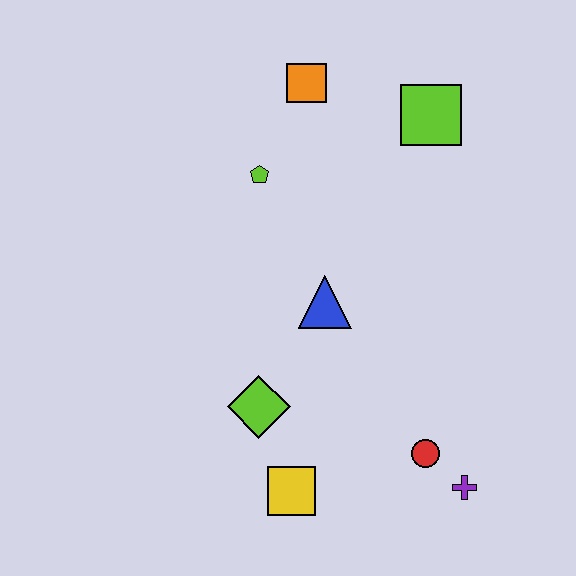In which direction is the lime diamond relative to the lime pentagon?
The lime diamond is below the lime pentagon.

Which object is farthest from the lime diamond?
The lime square is farthest from the lime diamond.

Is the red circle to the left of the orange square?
No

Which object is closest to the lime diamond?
The yellow square is closest to the lime diamond.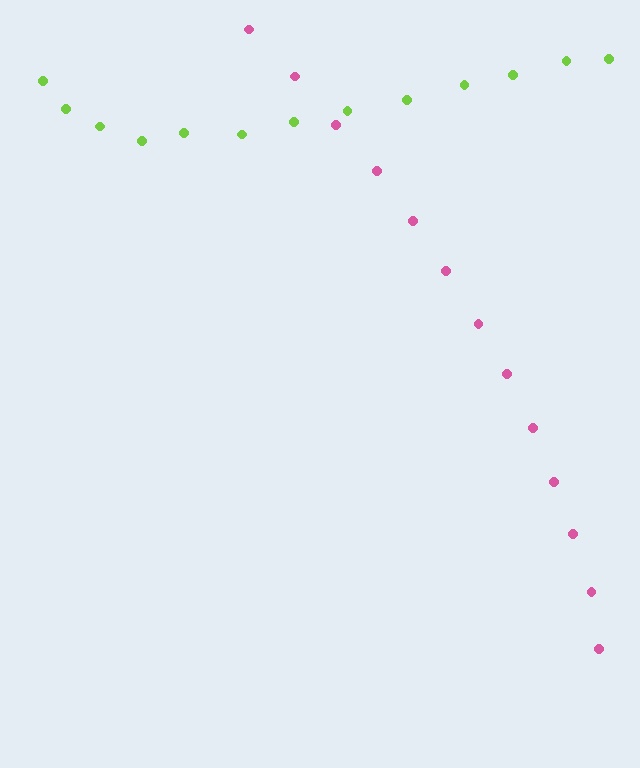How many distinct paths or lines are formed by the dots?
There are 2 distinct paths.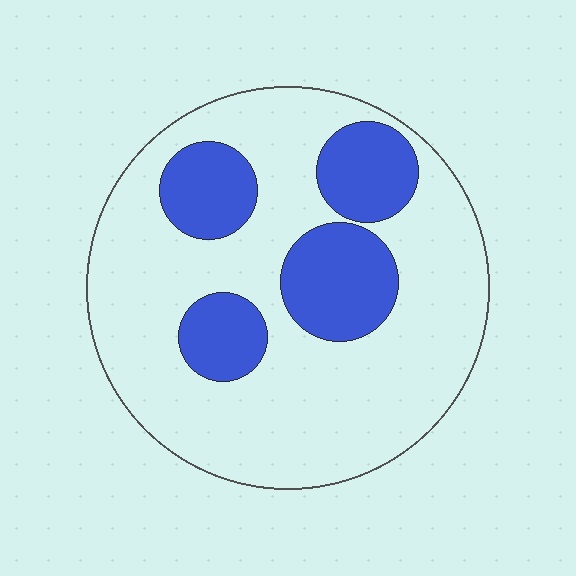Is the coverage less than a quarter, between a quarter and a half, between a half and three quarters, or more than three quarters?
Between a quarter and a half.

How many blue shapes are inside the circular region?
4.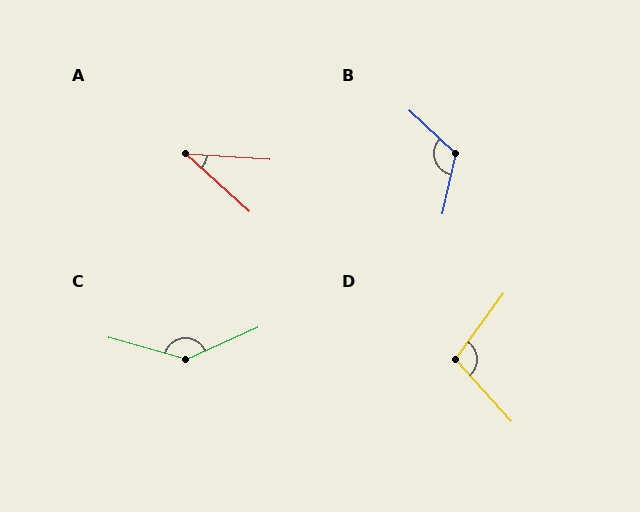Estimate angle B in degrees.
Approximately 121 degrees.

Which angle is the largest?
C, at approximately 140 degrees.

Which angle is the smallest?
A, at approximately 38 degrees.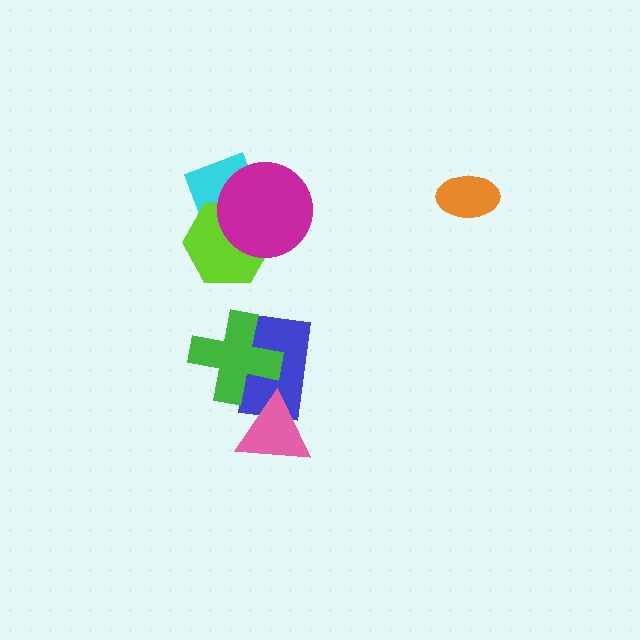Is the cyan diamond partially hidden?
Yes, it is partially covered by another shape.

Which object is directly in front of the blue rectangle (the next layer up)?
The green cross is directly in front of the blue rectangle.